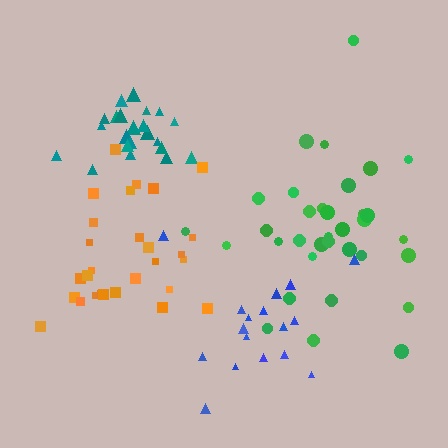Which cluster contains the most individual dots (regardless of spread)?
Green (34).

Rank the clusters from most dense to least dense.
teal, orange, green, blue.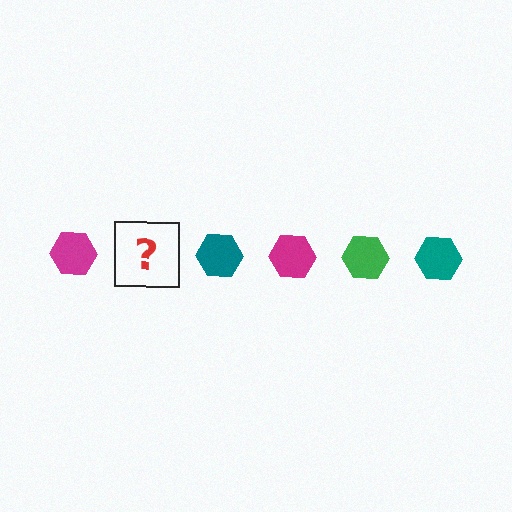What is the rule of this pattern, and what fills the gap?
The rule is that the pattern cycles through magenta, green, teal hexagons. The gap should be filled with a green hexagon.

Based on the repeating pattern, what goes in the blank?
The blank should be a green hexagon.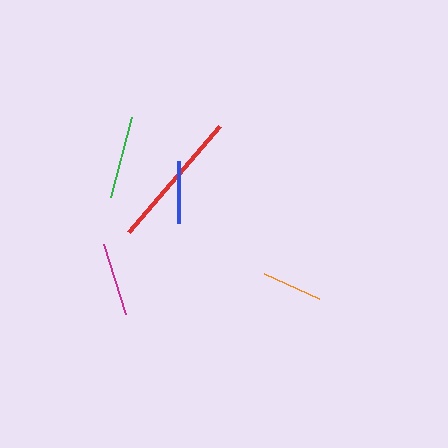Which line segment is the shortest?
The orange line is the shortest at approximately 61 pixels.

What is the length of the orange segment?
The orange segment is approximately 61 pixels long.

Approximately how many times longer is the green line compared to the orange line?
The green line is approximately 1.4 times the length of the orange line.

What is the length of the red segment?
The red segment is approximately 139 pixels long.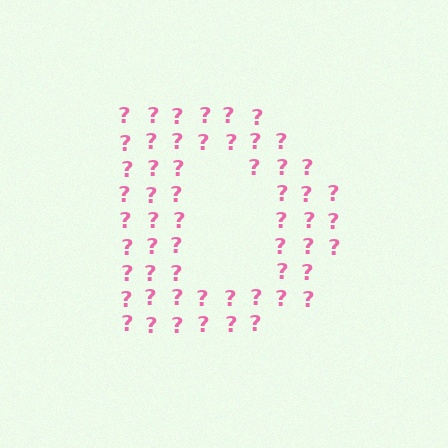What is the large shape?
The large shape is the letter D.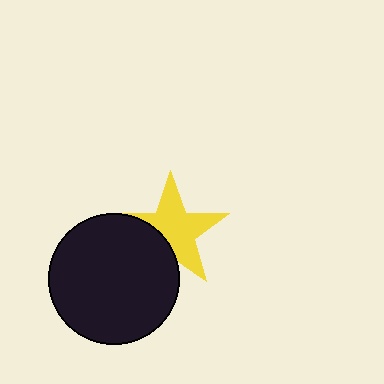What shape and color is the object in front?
The object in front is a black circle.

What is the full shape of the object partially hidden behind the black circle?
The partially hidden object is a yellow star.